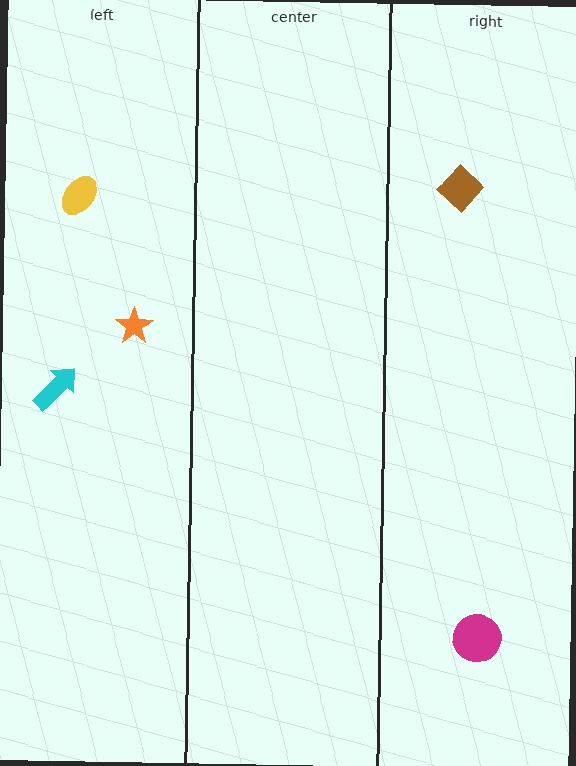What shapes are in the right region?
The brown diamond, the magenta circle.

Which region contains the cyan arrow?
The left region.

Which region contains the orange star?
The left region.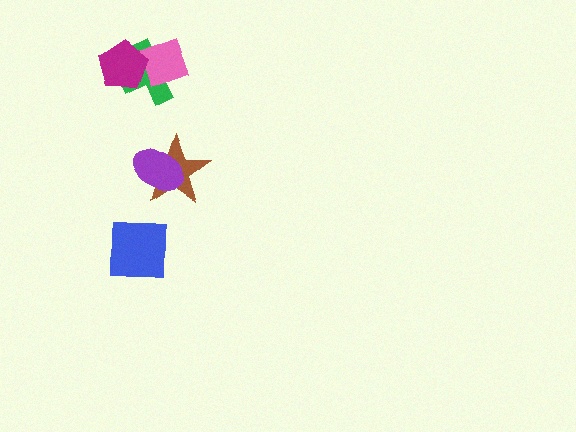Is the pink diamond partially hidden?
Yes, it is partially covered by another shape.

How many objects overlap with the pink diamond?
2 objects overlap with the pink diamond.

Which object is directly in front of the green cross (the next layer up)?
The pink diamond is directly in front of the green cross.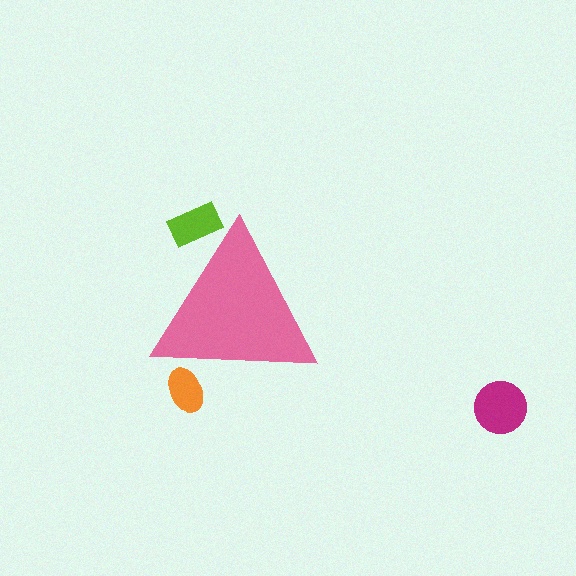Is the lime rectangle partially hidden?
Yes, the lime rectangle is partially hidden behind the pink triangle.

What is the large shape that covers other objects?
A pink triangle.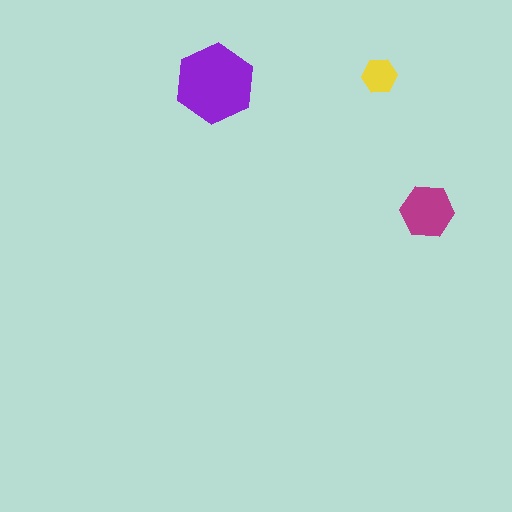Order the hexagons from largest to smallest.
the purple one, the magenta one, the yellow one.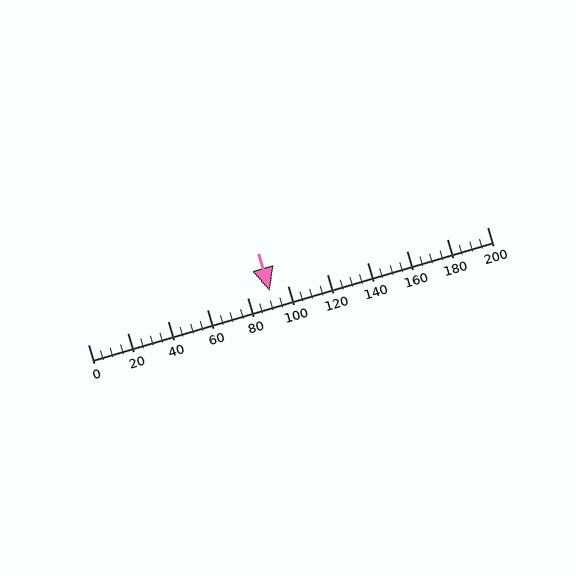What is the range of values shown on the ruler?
The ruler shows values from 0 to 200.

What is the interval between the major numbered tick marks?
The major tick marks are spaced 20 units apart.